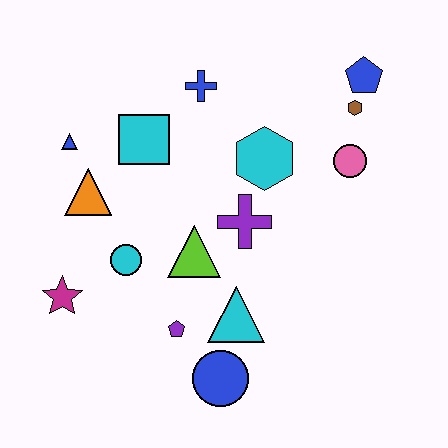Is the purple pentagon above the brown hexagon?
No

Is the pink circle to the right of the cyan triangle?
Yes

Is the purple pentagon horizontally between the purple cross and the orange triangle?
Yes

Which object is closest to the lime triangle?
The purple cross is closest to the lime triangle.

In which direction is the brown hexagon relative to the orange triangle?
The brown hexagon is to the right of the orange triangle.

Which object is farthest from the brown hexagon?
The magenta star is farthest from the brown hexagon.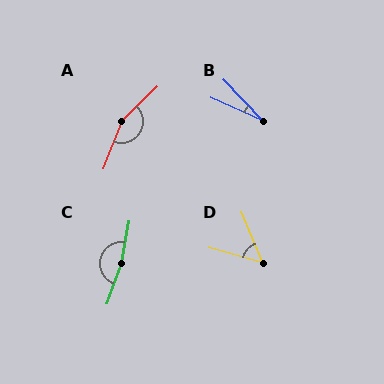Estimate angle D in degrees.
Approximately 52 degrees.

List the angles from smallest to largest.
B (22°), D (52°), A (155°), C (169°).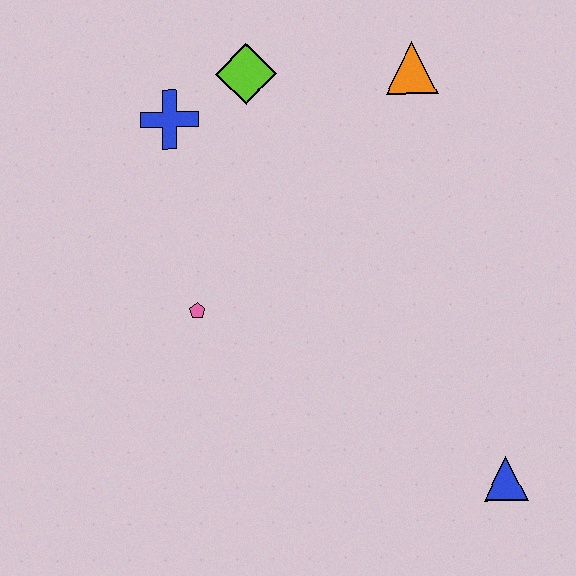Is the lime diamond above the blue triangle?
Yes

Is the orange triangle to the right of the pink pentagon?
Yes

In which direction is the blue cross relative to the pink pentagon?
The blue cross is above the pink pentagon.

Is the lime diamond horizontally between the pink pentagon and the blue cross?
No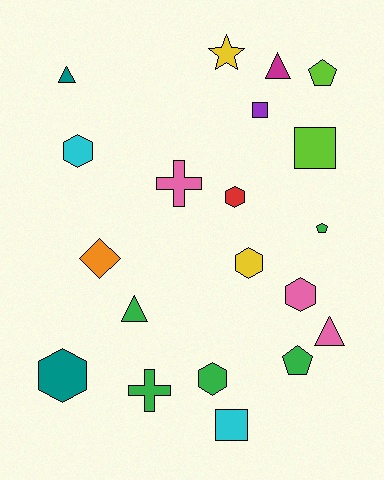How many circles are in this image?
There are no circles.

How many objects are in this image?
There are 20 objects.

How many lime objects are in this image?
There are 2 lime objects.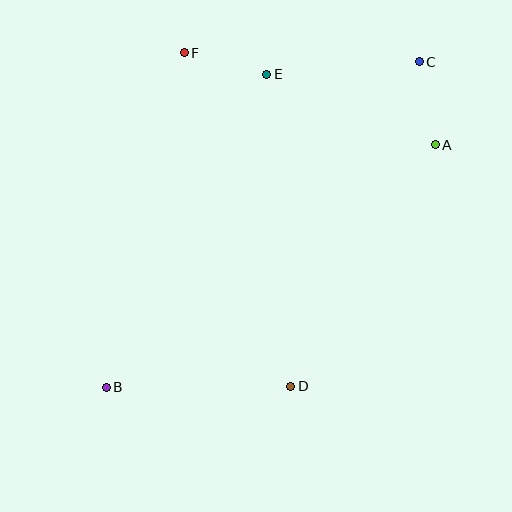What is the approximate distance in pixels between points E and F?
The distance between E and F is approximately 85 pixels.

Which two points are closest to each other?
Points A and C are closest to each other.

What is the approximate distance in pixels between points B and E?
The distance between B and E is approximately 352 pixels.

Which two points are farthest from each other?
Points B and C are farthest from each other.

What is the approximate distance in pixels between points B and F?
The distance between B and F is approximately 344 pixels.